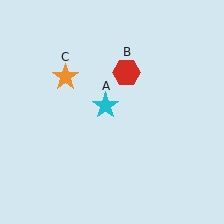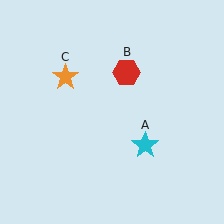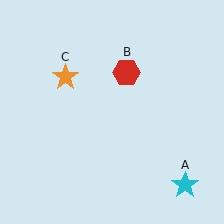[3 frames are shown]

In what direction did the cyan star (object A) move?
The cyan star (object A) moved down and to the right.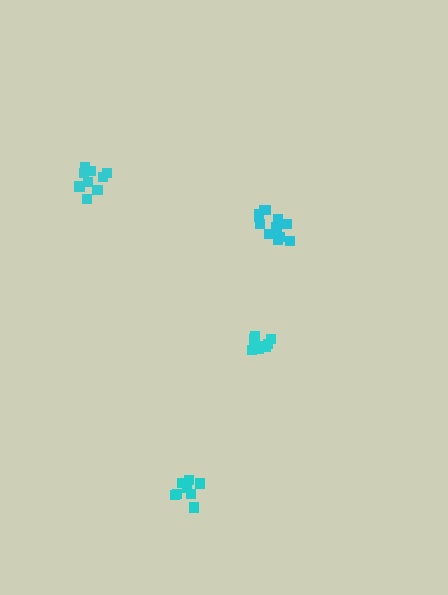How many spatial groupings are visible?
There are 4 spatial groupings.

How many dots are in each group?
Group 1: 9 dots, Group 2: 8 dots, Group 3: 13 dots, Group 4: 9 dots (39 total).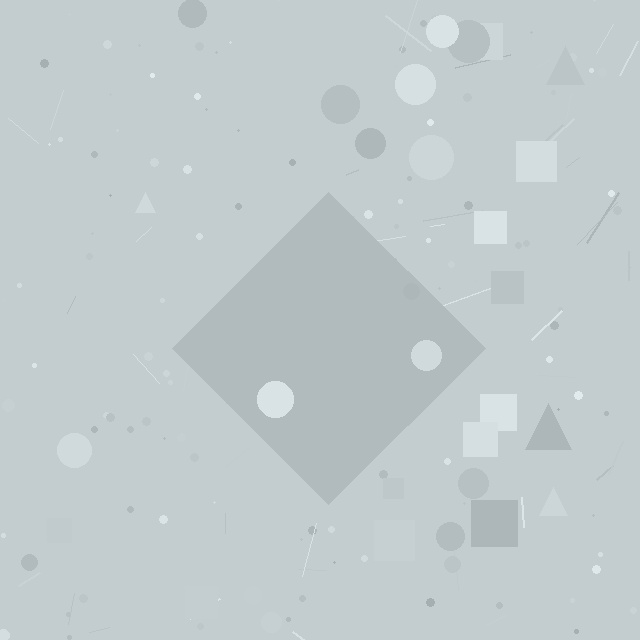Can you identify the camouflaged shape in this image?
The camouflaged shape is a diamond.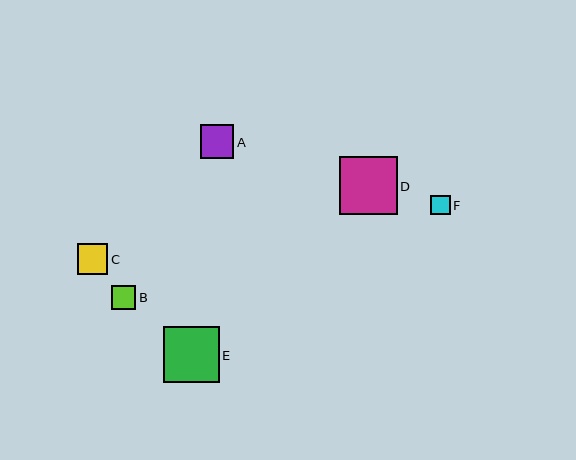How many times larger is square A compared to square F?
Square A is approximately 1.7 times the size of square F.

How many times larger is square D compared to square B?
Square D is approximately 2.3 times the size of square B.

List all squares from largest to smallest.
From largest to smallest: D, E, A, C, B, F.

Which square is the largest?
Square D is the largest with a size of approximately 58 pixels.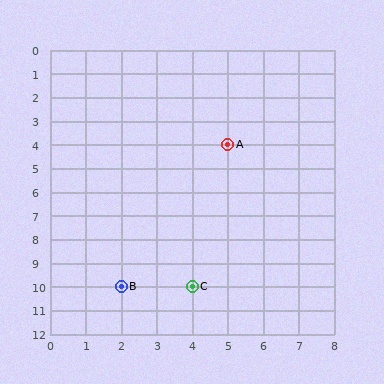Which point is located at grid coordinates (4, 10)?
Point C is at (4, 10).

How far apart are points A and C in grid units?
Points A and C are 1 column and 6 rows apart (about 6.1 grid units diagonally).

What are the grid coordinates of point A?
Point A is at grid coordinates (5, 4).